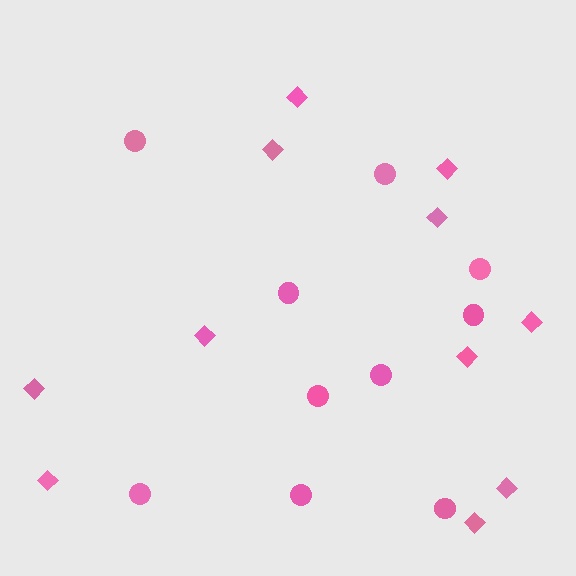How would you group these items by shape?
There are 2 groups: one group of diamonds (11) and one group of circles (10).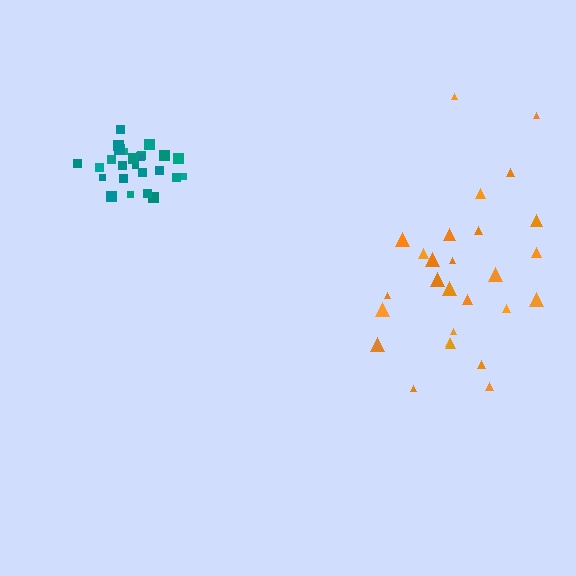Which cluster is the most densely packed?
Teal.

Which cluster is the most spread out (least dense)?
Orange.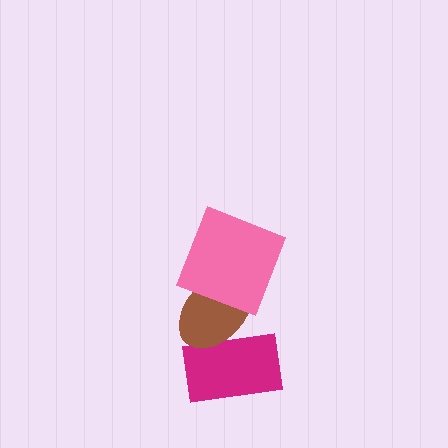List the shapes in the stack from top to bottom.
From top to bottom: the pink square, the brown ellipse, the magenta rectangle.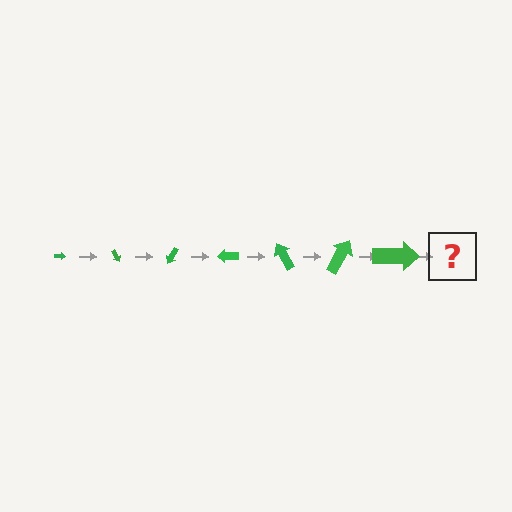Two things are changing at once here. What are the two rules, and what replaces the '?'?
The two rules are that the arrow grows larger each step and it rotates 60 degrees each step. The '?' should be an arrow, larger than the previous one and rotated 420 degrees from the start.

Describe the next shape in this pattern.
It should be an arrow, larger than the previous one and rotated 420 degrees from the start.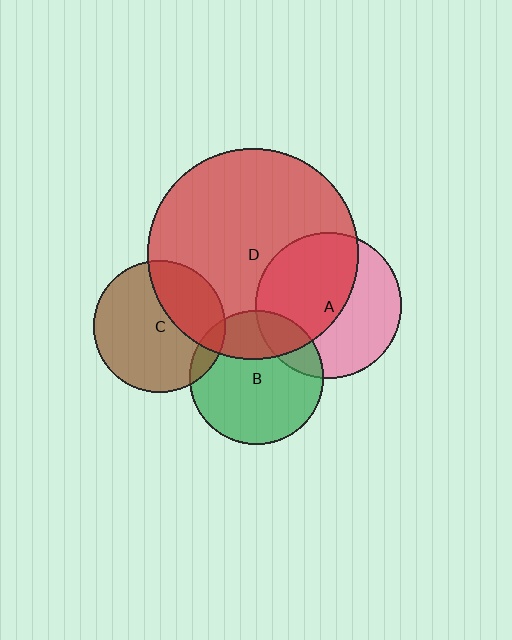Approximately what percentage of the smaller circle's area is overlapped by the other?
Approximately 55%.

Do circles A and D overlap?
Yes.